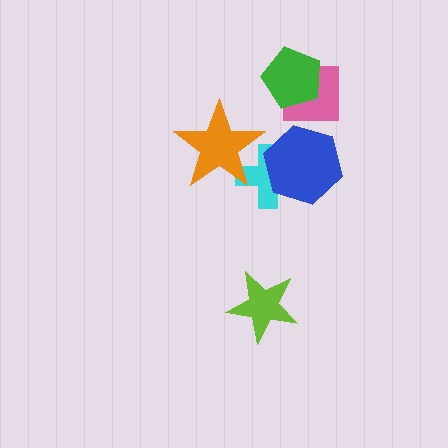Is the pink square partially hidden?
Yes, it is partially covered by another shape.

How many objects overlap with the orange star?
1 object overlaps with the orange star.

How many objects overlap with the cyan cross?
2 objects overlap with the cyan cross.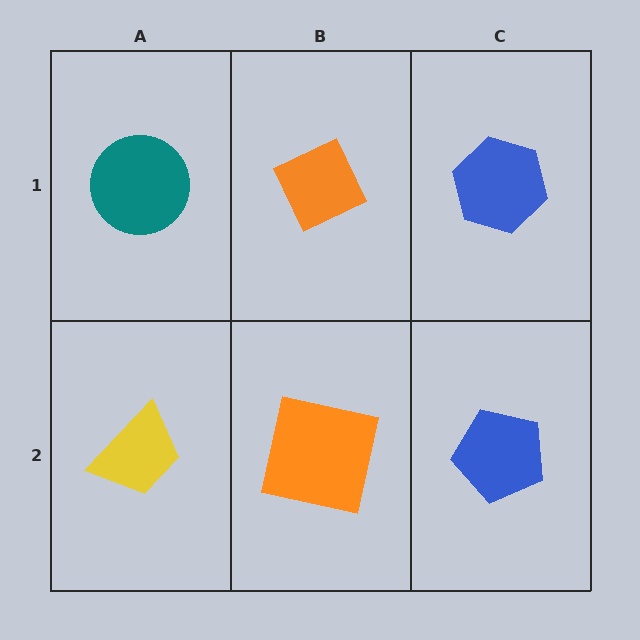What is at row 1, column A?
A teal circle.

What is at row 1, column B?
An orange diamond.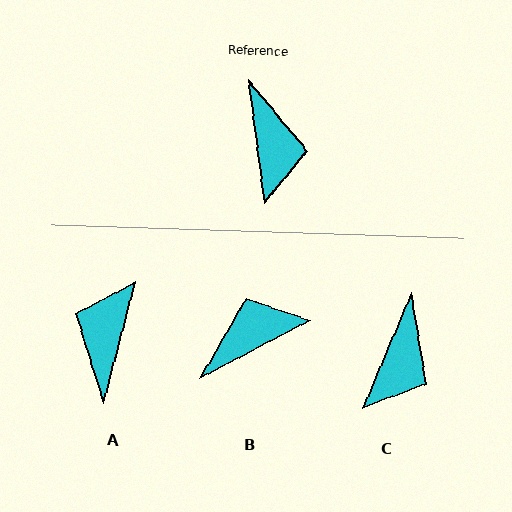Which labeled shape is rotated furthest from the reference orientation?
A, about 158 degrees away.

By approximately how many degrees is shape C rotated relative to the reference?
Approximately 30 degrees clockwise.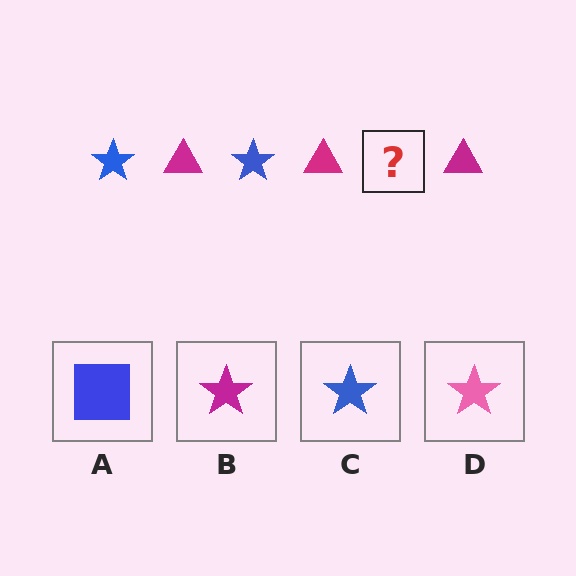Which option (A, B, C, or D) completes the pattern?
C.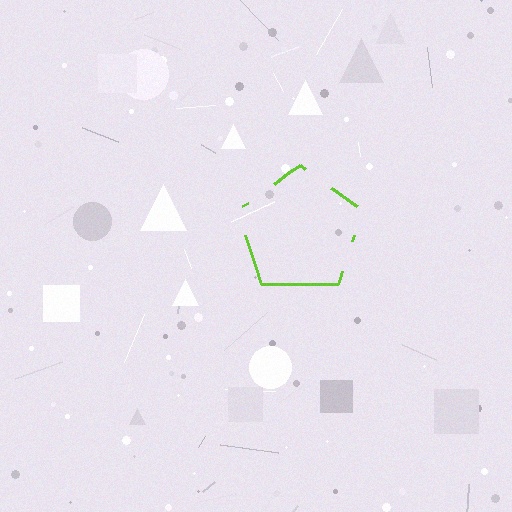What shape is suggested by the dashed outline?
The dashed outline suggests a pentagon.